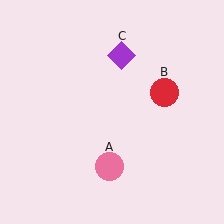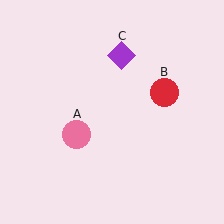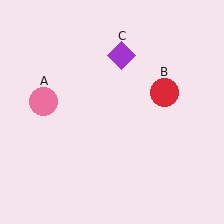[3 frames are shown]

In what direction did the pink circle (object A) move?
The pink circle (object A) moved up and to the left.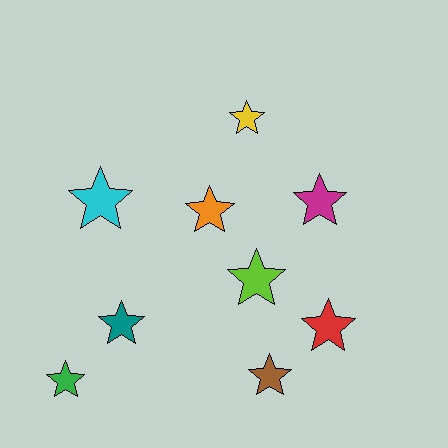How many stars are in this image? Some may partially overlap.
There are 9 stars.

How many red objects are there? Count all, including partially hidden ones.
There is 1 red object.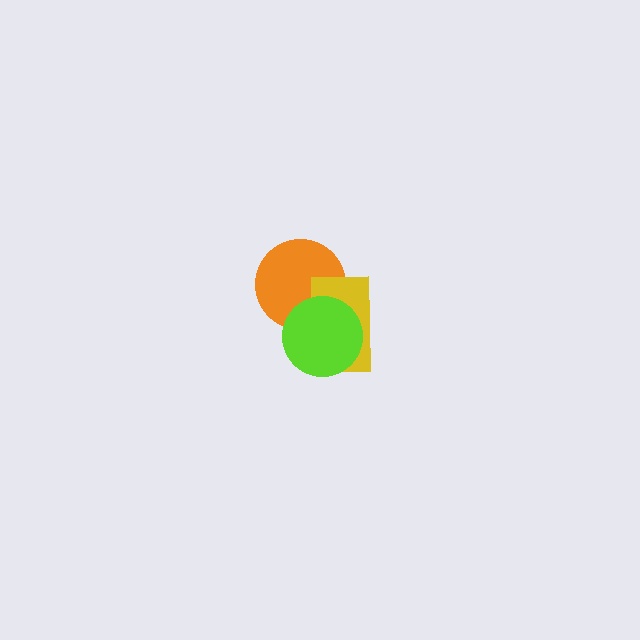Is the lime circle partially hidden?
No, no other shape covers it.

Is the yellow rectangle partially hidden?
Yes, it is partially covered by another shape.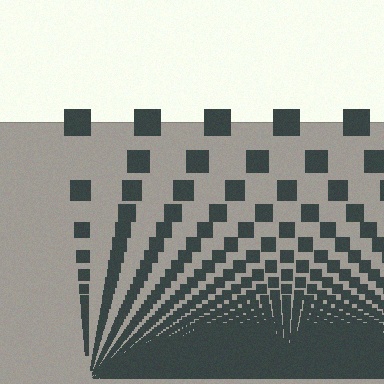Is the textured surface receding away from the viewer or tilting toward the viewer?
The surface appears to tilt toward the viewer. Texture elements get larger and sparser toward the top.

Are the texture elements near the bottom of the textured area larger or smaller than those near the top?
Smaller. The gradient is inverted — elements near the bottom are smaller and denser.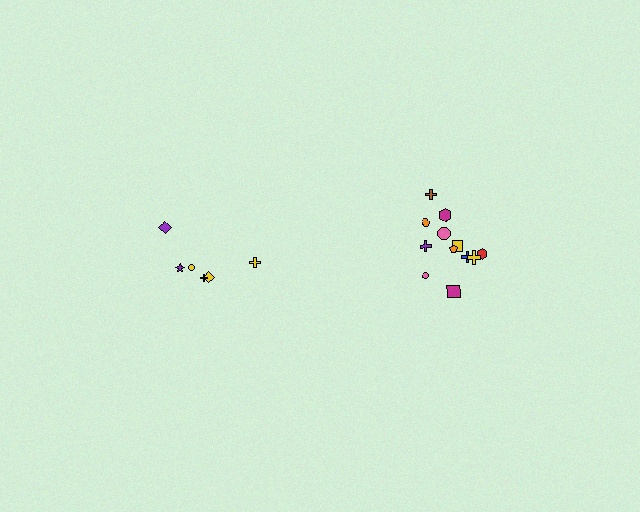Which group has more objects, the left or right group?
The right group.